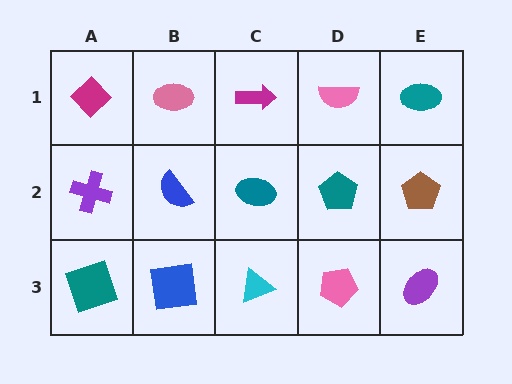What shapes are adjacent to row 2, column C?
A magenta arrow (row 1, column C), a cyan triangle (row 3, column C), a blue semicircle (row 2, column B), a teal pentagon (row 2, column D).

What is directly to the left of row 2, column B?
A purple cross.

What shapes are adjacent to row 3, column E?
A brown pentagon (row 2, column E), a pink pentagon (row 3, column D).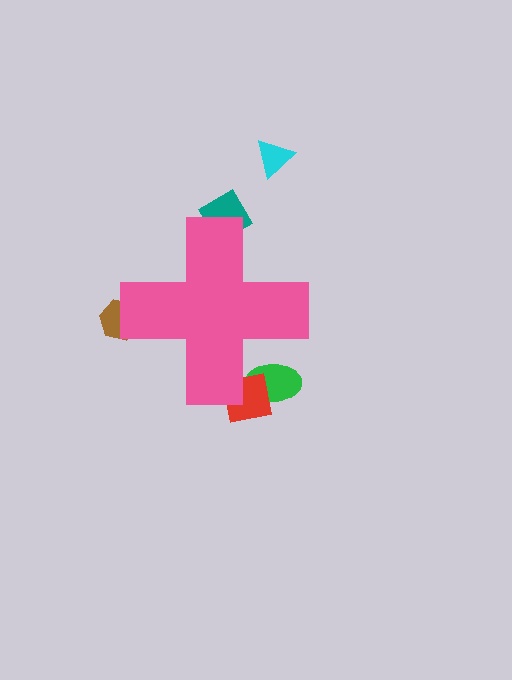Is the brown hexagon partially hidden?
Yes, the brown hexagon is partially hidden behind the pink cross.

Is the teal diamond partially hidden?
Yes, the teal diamond is partially hidden behind the pink cross.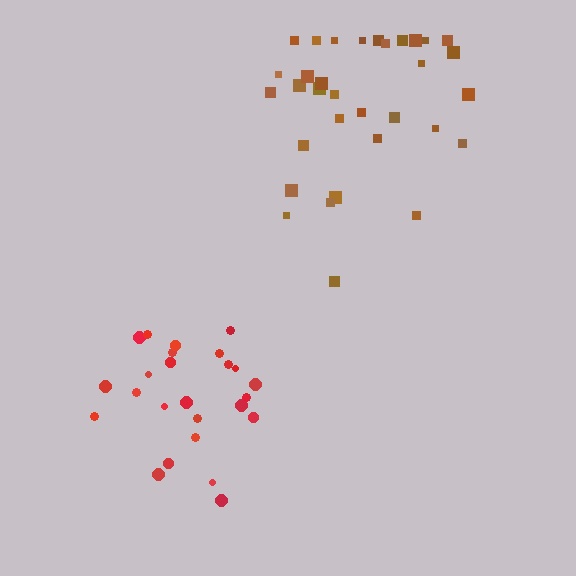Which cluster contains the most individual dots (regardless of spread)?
Brown (34).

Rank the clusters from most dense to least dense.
brown, red.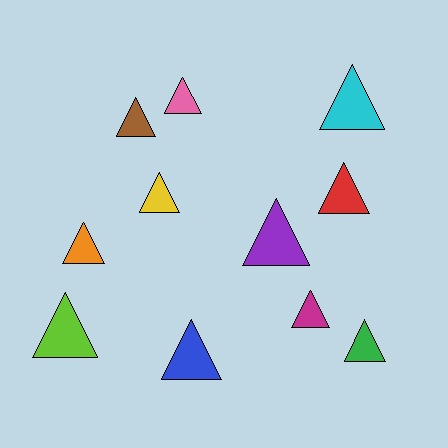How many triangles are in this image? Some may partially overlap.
There are 11 triangles.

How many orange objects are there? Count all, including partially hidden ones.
There is 1 orange object.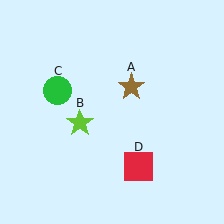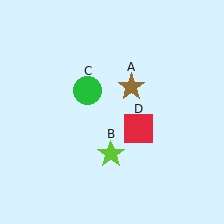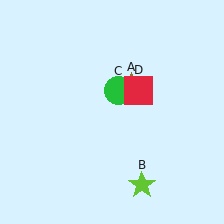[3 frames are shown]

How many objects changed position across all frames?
3 objects changed position: lime star (object B), green circle (object C), red square (object D).